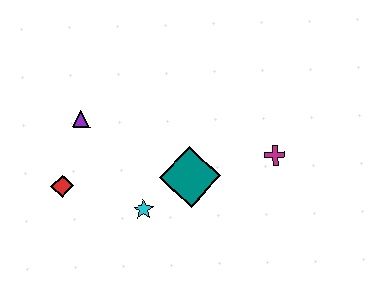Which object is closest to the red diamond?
The purple triangle is closest to the red diamond.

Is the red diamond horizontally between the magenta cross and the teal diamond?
No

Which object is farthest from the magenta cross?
The red diamond is farthest from the magenta cross.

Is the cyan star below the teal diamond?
Yes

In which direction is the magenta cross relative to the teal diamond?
The magenta cross is to the right of the teal diamond.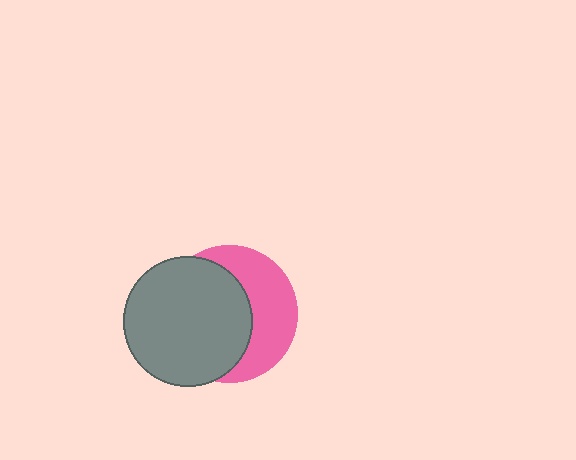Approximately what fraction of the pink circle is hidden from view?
Roughly 57% of the pink circle is hidden behind the gray circle.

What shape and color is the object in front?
The object in front is a gray circle.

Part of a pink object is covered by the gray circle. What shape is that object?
It is a circle.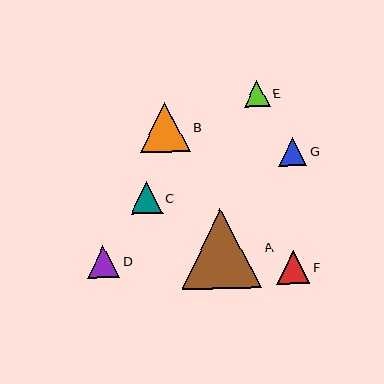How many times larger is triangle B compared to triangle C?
Triangle B is approximately 1.6 times the size of triangle C.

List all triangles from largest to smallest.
From largest to smallest: A, B, F, D, C, G, E.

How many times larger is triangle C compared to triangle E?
Triangle C is approximately 1.2 times the size of triangle E.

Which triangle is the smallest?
Triangle E is the smallest with a size of approximately 26 pixels.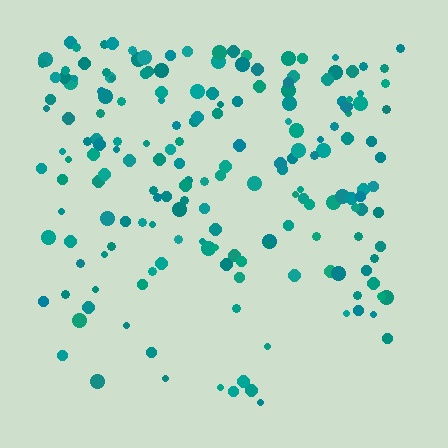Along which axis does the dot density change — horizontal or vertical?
Vertical.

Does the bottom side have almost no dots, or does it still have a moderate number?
Still a moderate number, just noticeably fewer than the top.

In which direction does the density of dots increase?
From bottom to top, with the top side densest.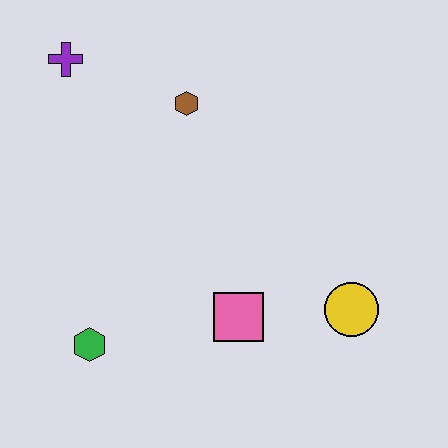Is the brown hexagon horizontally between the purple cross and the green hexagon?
No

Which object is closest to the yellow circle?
The pink square is closest to the yellow circle.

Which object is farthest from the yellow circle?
The purple cross is farthest from the yellow circle.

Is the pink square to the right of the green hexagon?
Yes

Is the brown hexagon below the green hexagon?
No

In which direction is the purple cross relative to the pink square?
The purple cross is above the pink square.